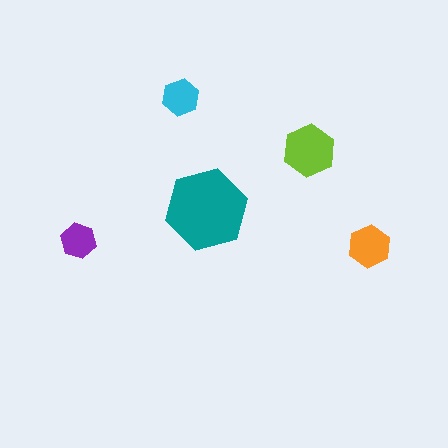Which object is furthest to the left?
The purple hexagon is leftmost.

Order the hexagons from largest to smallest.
the teal one, the lime one, the orange one, the cyan one, the purple one.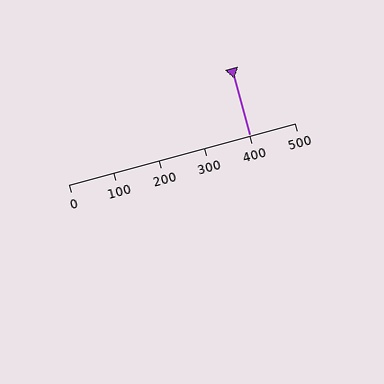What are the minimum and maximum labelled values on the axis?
The axis runs from 0 to 500.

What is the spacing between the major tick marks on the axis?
The major ticks are spaced 100 apart.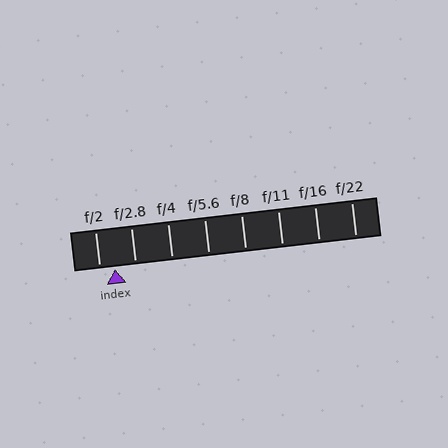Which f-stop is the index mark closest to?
The index mark is closest to f/2.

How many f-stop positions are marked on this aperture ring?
There are 8 f-stop positions marked.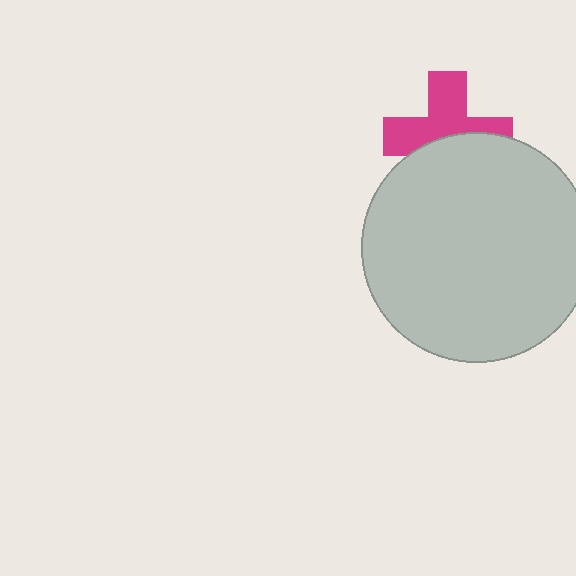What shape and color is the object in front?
The object in front is a light gray circle.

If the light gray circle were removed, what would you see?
You would see the complete magenta cross.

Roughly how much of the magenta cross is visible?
About half of it is visible (roughly 56%).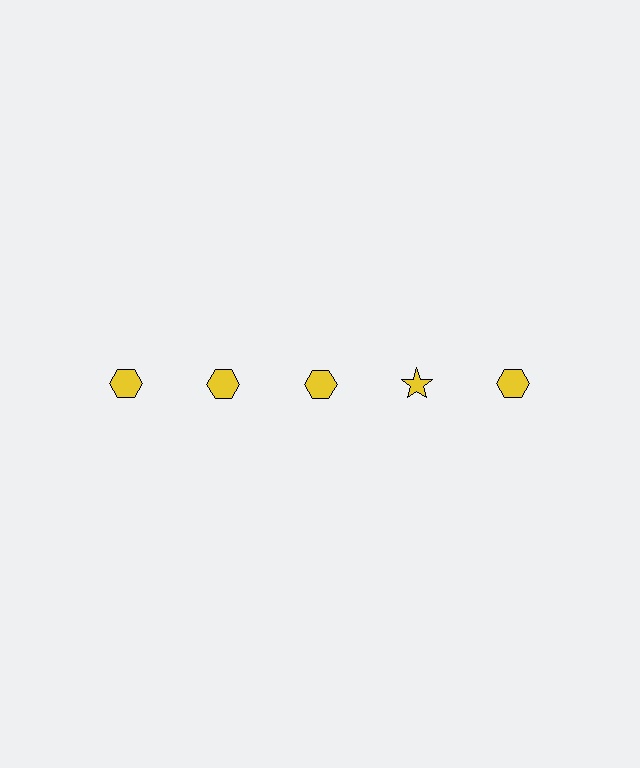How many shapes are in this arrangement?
There are 5 shapes arranged in a grid pattern.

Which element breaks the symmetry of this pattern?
The yellow star in the top row, second from right column breaks the symmetry. All other shapes are yellow hexagons.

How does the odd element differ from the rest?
It has a different shape: star instead of hexagon.